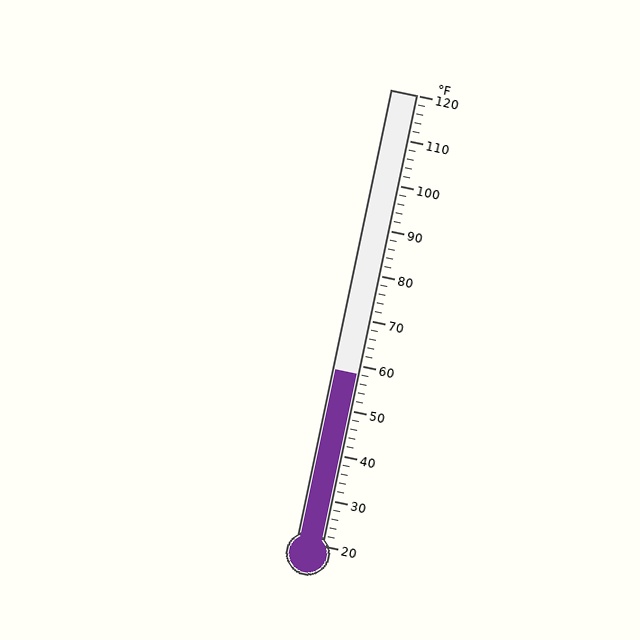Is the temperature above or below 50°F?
The temperature is above 50°F.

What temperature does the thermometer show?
The thermometer shows approximately 58°F.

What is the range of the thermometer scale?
The thermometer scale ranges from 20°F to 120°F.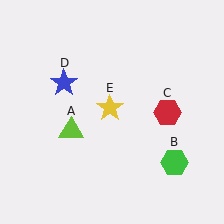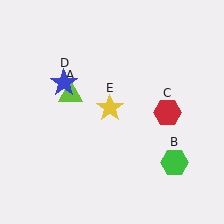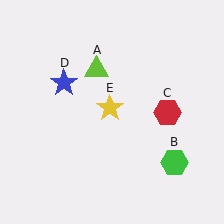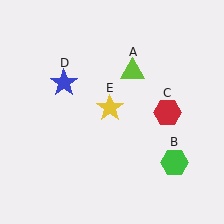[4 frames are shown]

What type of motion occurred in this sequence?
The lime triangle (object A) rotated clockwise around the center of the scene.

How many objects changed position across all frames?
1 object changed position: lime triangle (object A).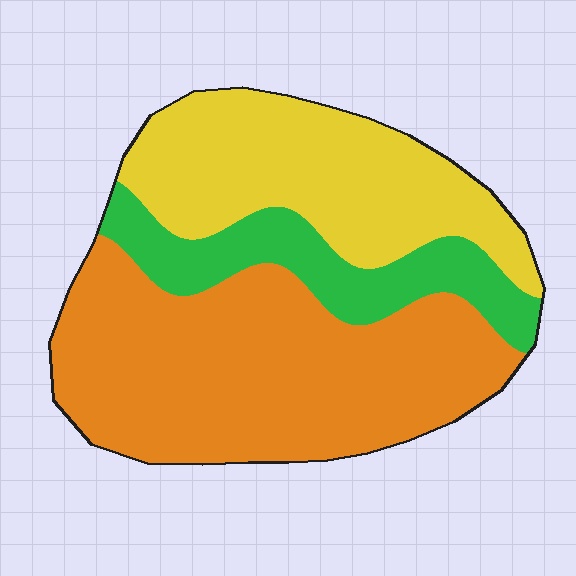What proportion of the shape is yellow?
Yellow takes up about one third (1/3) of the shape.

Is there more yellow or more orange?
Orange.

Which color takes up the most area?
Orange, at roughly 50%.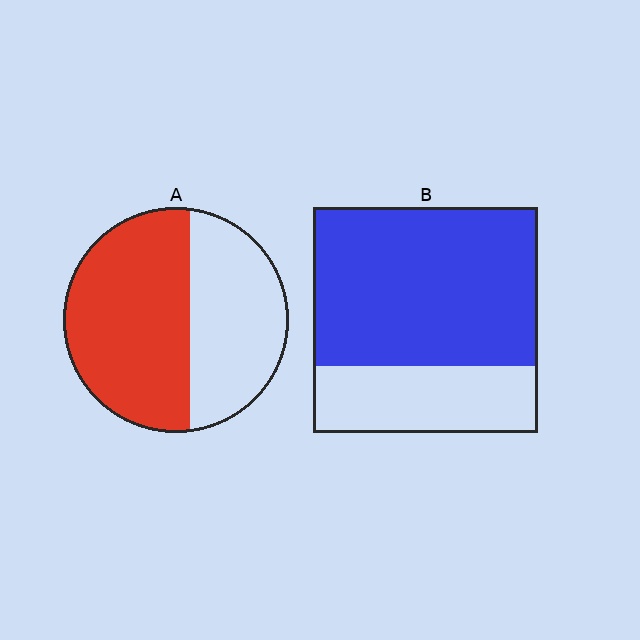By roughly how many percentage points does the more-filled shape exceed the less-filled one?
By roughly 10 percentage points (B over A).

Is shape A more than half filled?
Yes.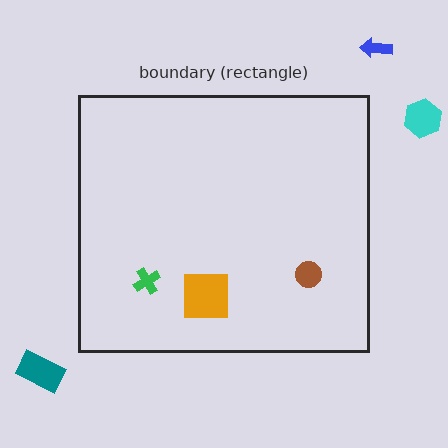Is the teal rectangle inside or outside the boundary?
Outside.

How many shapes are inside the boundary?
3 inside, 3 outside.